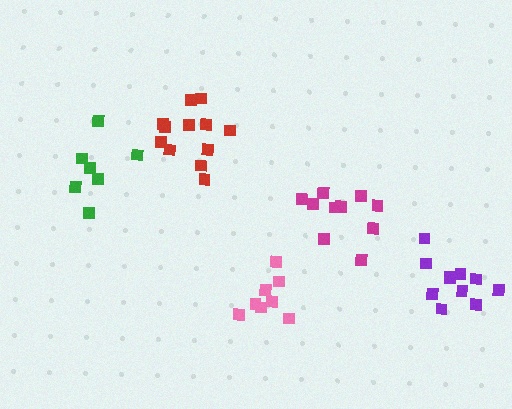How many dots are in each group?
Group 1: 7 dots, Group 2: 11 dots, Group 3: 12 dots, Group 4: 10 dots, Group 5: 8 dots (48 total).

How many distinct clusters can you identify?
There are 5 distinct clusters.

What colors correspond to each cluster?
The clusters are colored: green, purple, red, magenta, pink.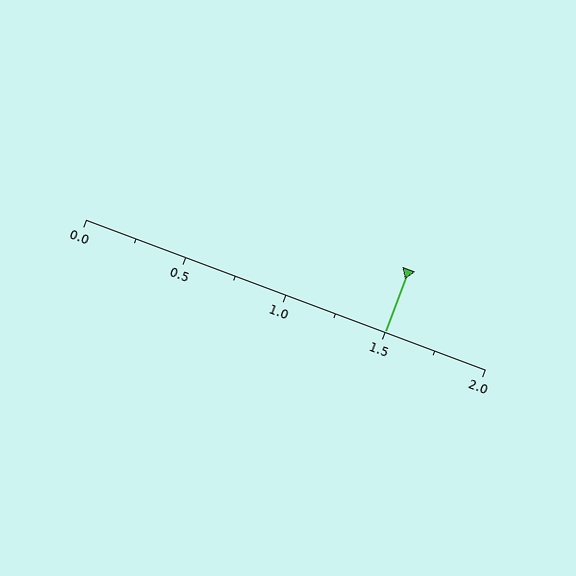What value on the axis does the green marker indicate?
The marker indicates approximately 1.5.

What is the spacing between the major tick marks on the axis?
The major ticks are spaced 0.5 apart.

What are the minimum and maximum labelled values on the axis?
The axis runs from 0.0 to 2.0.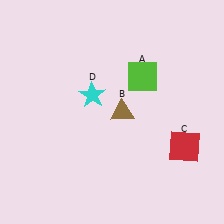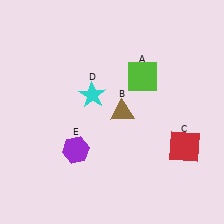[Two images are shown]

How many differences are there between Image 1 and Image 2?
There is 1 difference between the two images.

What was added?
A purple hexagon (E) was added in Image 2.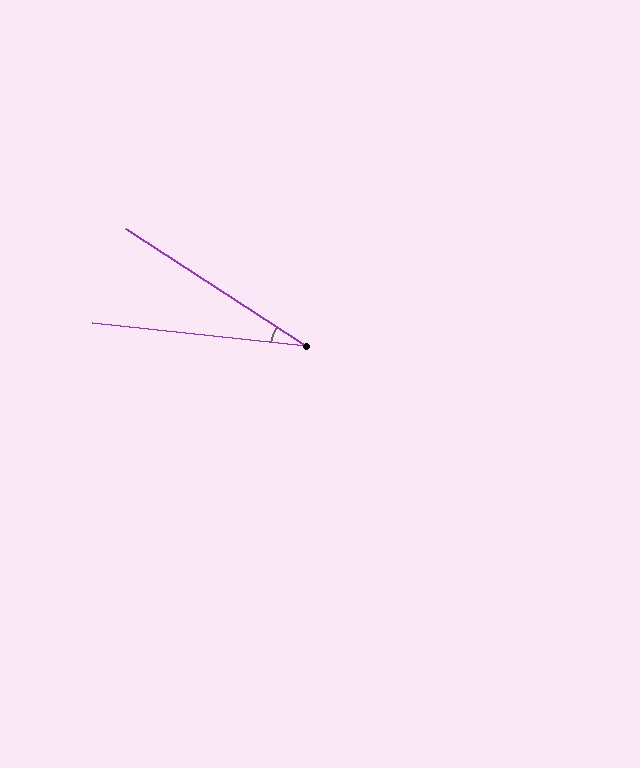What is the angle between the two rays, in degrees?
Approximately 27 degrees.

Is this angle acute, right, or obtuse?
It is acute.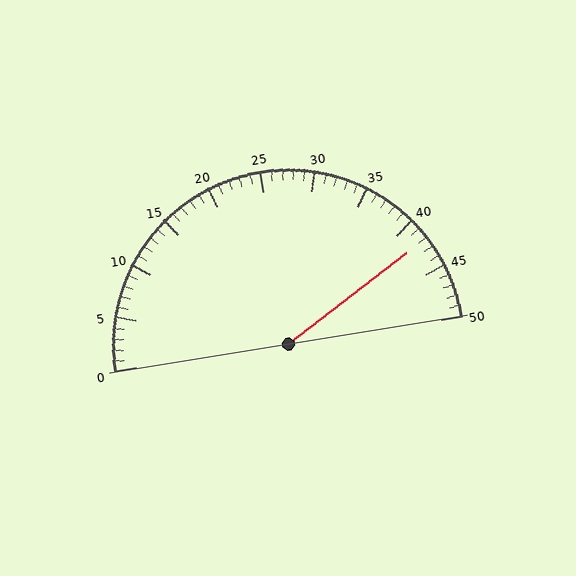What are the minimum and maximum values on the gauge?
The gauge ranges from 0 to 50.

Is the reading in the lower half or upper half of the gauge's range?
The reading is in the upper half of the range (0 to 50).